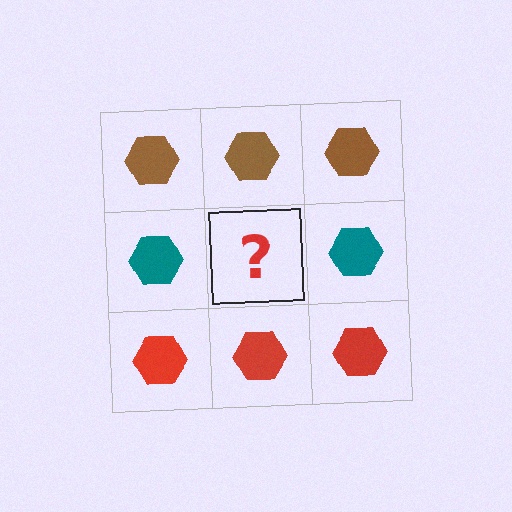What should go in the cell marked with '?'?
The missing cell should contain a teal hexagon.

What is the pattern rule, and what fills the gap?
The rule is that each row has a consistent color. The gap should be filled with a teal hexagon.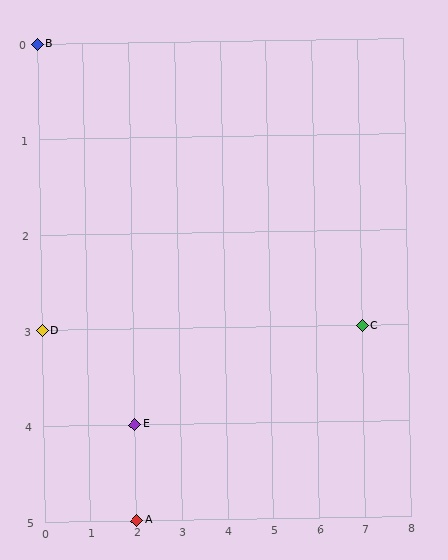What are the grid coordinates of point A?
Point A is at grid coordinates (2, 5).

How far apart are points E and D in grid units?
Points E and D are 2 columns and 1 row apart (about 2.2 grid units diagonally).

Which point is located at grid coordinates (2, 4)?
Point E is at (2, 4).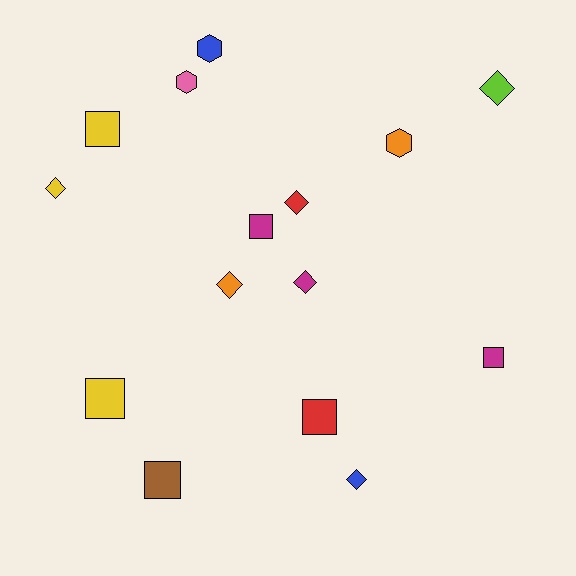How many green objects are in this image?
There are no green objects.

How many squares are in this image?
There are 6 squares.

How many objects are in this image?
There are 15 objects.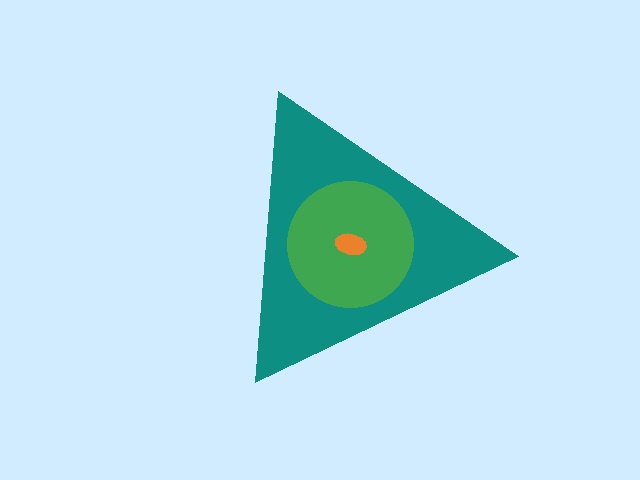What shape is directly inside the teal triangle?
The green circle.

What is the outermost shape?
The teal triangle.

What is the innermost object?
The orange ellipse.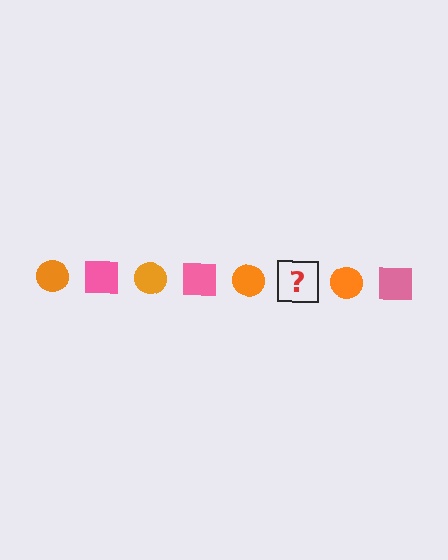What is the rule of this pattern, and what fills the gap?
The rule is that the pattern alternates between orange circle and pink square. The gap should be filled with a pink square.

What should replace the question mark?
The question mark should be replaced with a pink square.